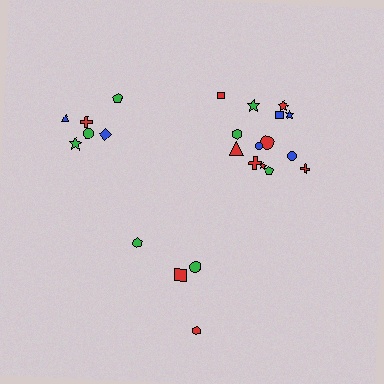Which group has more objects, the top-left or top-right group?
The top-right group.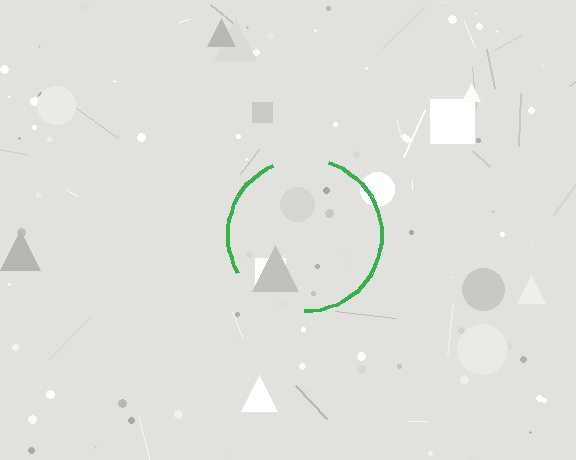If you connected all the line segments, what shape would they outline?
They would outline a circle.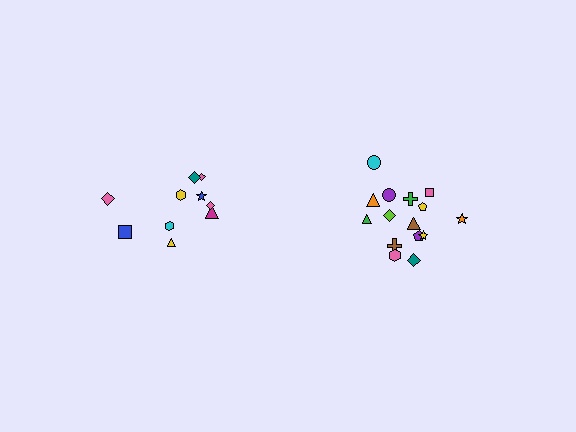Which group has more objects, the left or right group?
The right group.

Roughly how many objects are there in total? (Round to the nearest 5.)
Roughly 25 objects in total.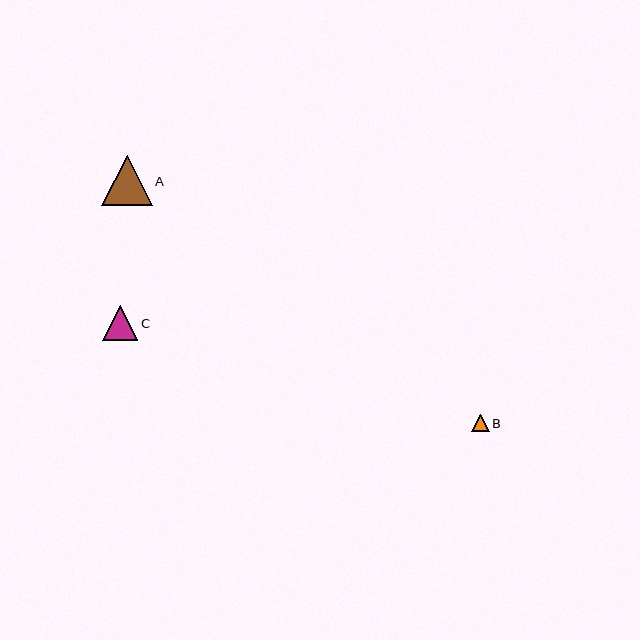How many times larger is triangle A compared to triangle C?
Triangle A is approximately 1.4 times the size of triangle C.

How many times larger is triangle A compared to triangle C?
Triangle A is approximately 1.4 times the size of triangle C.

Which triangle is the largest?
Triangle A is the largest with a size of approximately 50 pixels.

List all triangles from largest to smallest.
From largest to smallest: A, C, B.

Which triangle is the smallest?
Triangle B is the smallest with a size of approximately 18 pixels.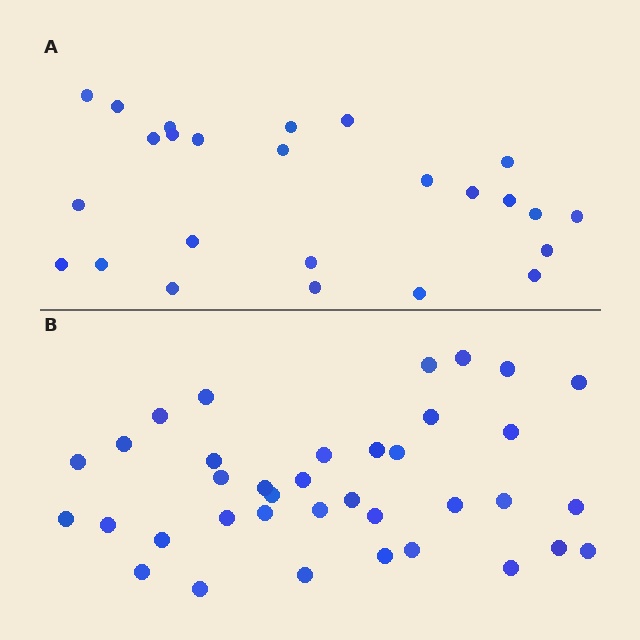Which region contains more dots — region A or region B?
Region B (the bottom region) has more dots.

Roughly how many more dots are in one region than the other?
Region B has roughly 12 or so more dots than region A.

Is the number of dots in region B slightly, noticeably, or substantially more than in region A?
Region B has substantially more. The ratio is roughly 1.5 to 1.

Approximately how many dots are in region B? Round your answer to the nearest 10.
About 40 dots. (The exact count is 37, which rounds to 40.)